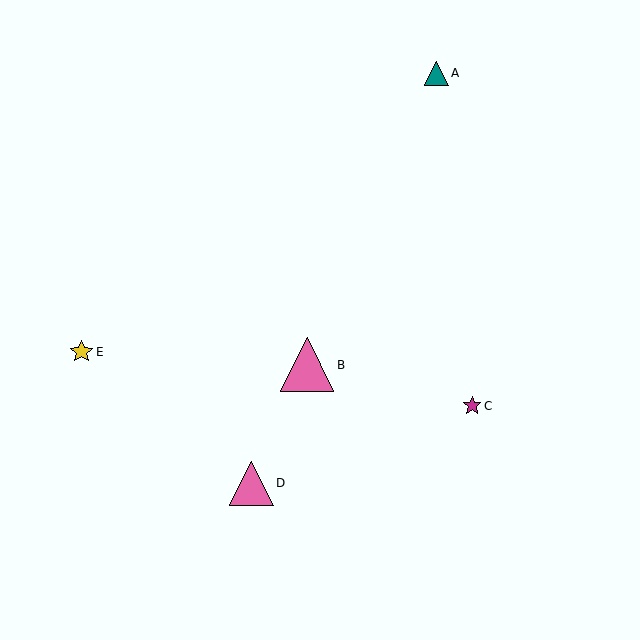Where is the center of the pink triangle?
The center of the pink triangle is at (251, 483).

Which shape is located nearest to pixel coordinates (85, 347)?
The yellow star (labeled E) at (82, 352) is nearest to that location.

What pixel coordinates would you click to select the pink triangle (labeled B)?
Click at (307, 365) to select the pink triangle B.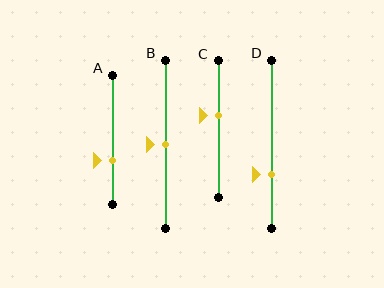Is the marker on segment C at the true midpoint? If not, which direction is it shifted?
No, the marker on segment C is shifted upward by about 10% of the segment length.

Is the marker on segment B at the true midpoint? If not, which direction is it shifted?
Yes, the marker on segment B is at the true midpoint.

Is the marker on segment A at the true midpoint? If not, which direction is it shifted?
No, the marker on segment A is shifted downward by about 16% of the segment length.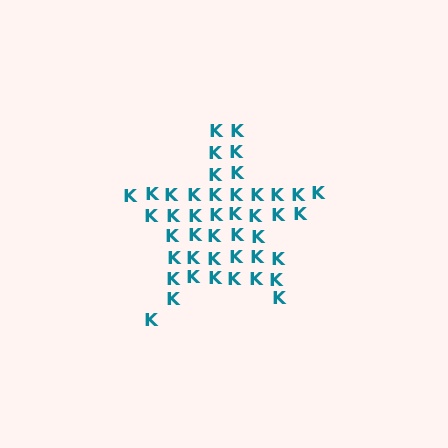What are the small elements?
The small elements are letter K's.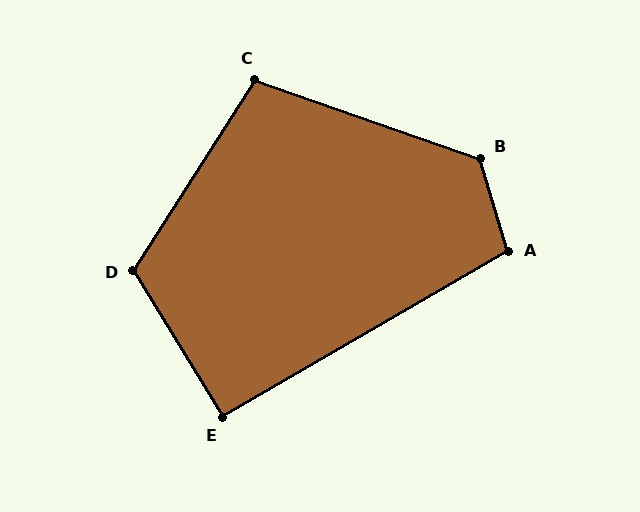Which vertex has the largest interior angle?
B, at approximately 125 degrees.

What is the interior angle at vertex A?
Approximately 104 degrees (obtuse).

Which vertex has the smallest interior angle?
E, at approximately 92 degrees.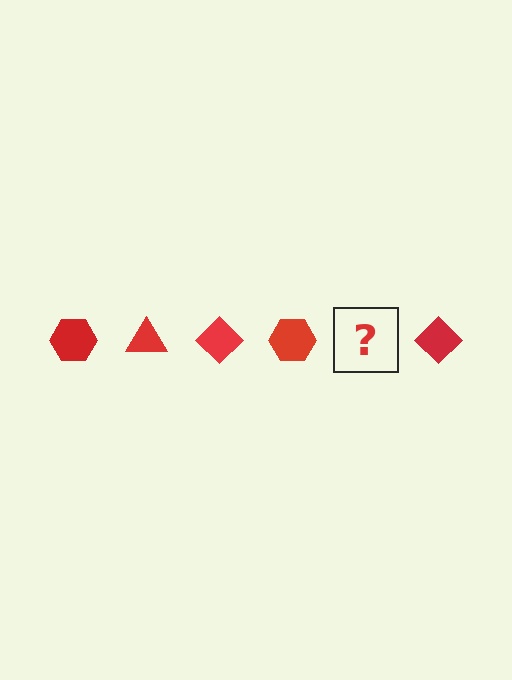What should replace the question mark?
The question mark should be replaced with a red triangle.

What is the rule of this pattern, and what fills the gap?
The rule is that the pattern cycles through hexagon, triangle, diamond shapes in red. The gap should be filled with a red triangle.